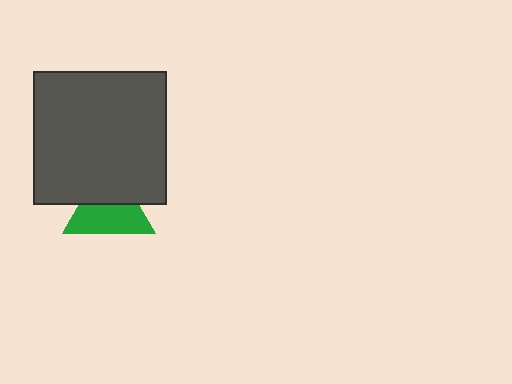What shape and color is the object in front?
The object in front is a dark gray square.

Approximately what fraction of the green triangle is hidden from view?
Roughly 43% of the green triangle is hidden behind the dark gray square.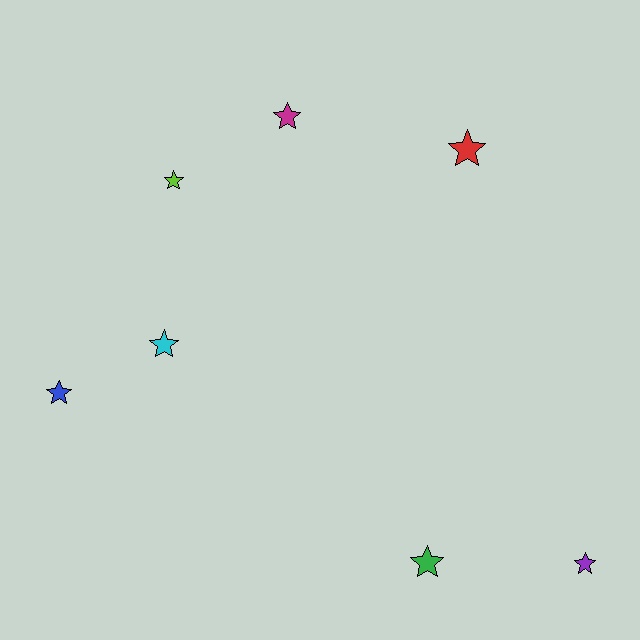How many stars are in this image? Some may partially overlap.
There are 7 stars.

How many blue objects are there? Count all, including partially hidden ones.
There is 1 blue object.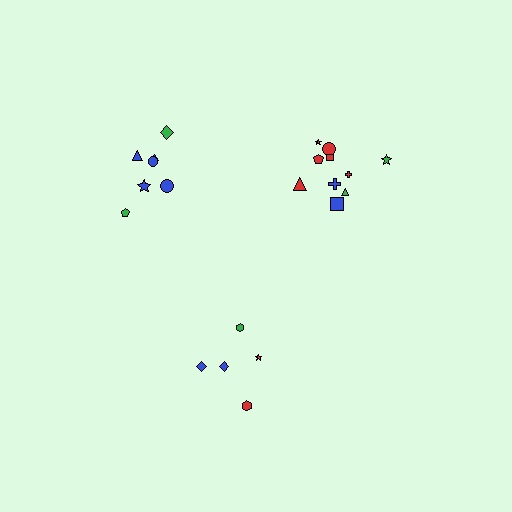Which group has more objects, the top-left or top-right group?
The top-right group.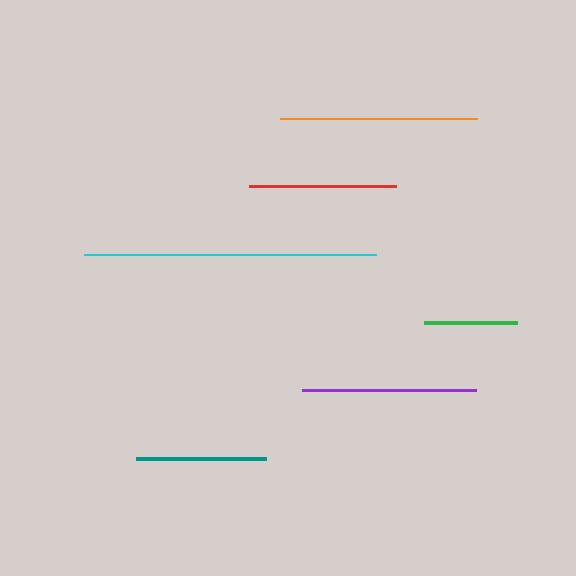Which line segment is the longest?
The cyan line is the longest at approximately 292 pixels.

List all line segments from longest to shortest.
From longest to shortest: cyan, orange, purple, red, teal, green.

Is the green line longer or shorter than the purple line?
The purple line is longer than the green line.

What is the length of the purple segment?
The purple segment is approximately 174 pixels long.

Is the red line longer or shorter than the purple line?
The purple line is longer than the red line.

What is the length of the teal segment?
The teal segment is approximately 130 pixels long.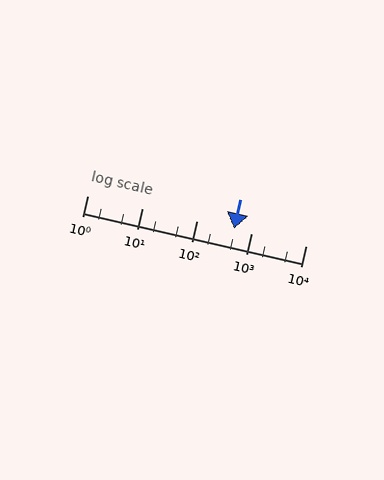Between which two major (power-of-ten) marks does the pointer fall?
The pointer is between 100 and 1000.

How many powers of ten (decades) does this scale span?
The scale spans 4 decades, from 1 to 10000.